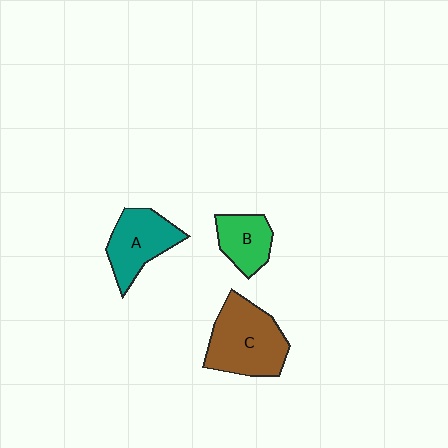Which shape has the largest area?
Shape C (brown).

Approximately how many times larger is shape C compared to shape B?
Approximately 1.9 times.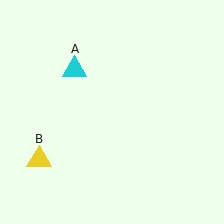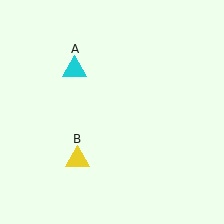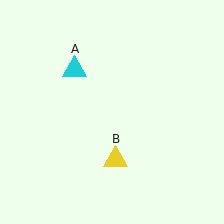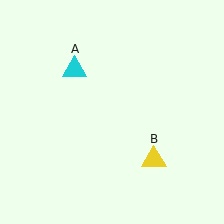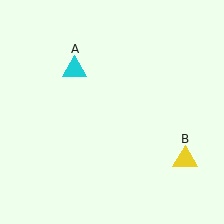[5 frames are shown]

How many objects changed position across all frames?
1 object changed position: yellow triangle (object B).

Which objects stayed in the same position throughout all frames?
Cyan triangle (object A) remained stationary.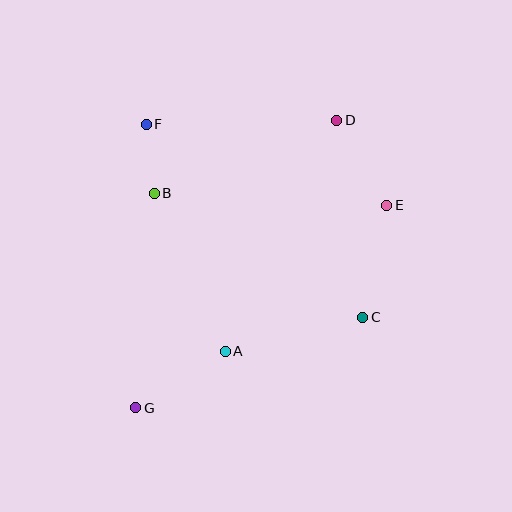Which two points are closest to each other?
Points B and F are closest to each other.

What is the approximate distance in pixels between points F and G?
The distance between F and G is approximately 284 pixels.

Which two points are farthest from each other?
Points D and G are farthest from each other.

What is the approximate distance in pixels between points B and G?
The distance between B and G is approximately 215 pixels.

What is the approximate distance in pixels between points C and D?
The distance between C and D is approximately 199 pixels.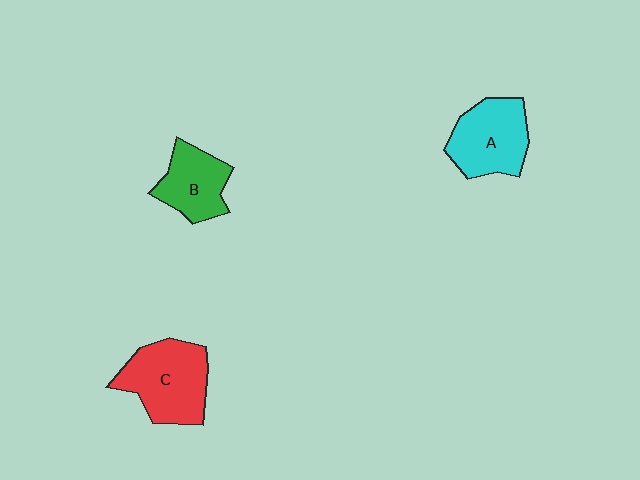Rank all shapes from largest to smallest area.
From largest to smallest: C (red), A (cyan), B (green).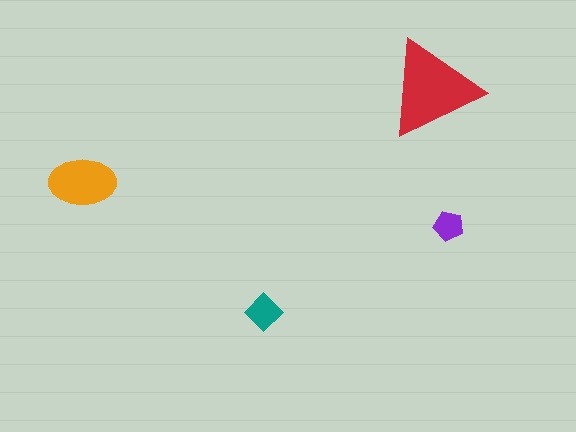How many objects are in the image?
There are 4 objects in the image.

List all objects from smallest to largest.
The purple pentagon, the teal diamond, the orange ellipse, the red triangle.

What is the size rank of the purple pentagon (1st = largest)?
4th.